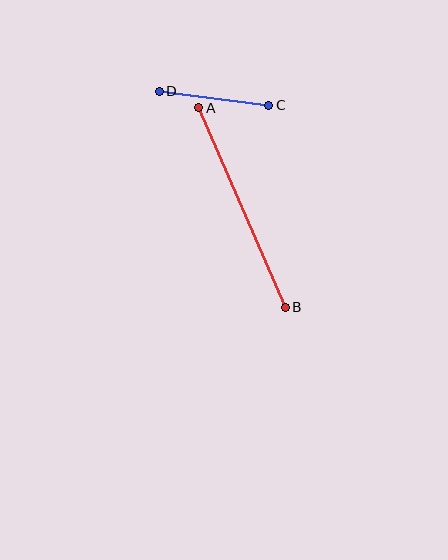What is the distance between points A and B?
The distance is approximately 218 pixels.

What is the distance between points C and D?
The distance is approximately 110 pixels.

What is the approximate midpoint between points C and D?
The midpoint is at approximately (214, 98) pixels.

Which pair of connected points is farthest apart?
Points A and B are farthest apart.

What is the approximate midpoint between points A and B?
The midpoint is at approximately (242, 208) pixels.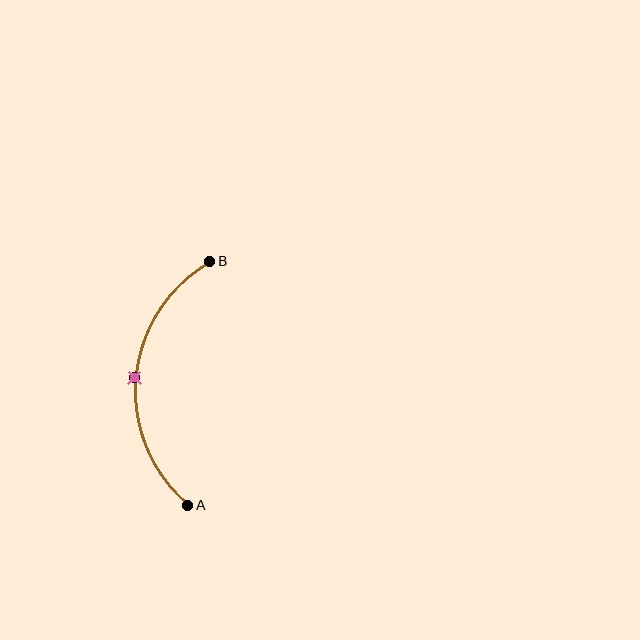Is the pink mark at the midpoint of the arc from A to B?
Yes. The pink mark lies on the arc at equal arc-length from both A and B — it is the arc midpoint.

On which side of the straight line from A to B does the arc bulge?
The arc bulges to the left of the straight line connecting A and B.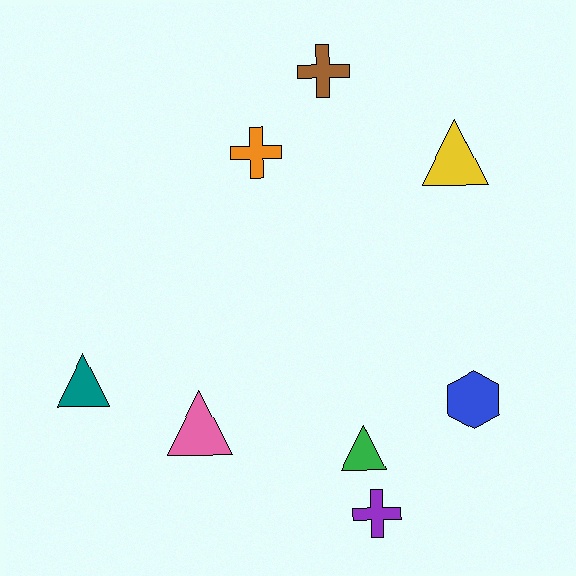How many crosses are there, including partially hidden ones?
There are 3 crosses.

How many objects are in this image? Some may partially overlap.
There are 8 objects.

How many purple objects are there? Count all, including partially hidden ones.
There is 1 purple object.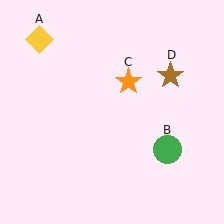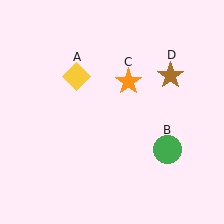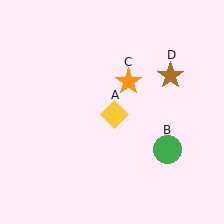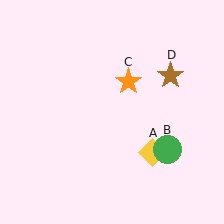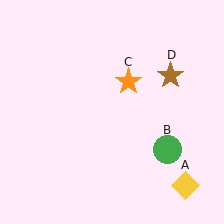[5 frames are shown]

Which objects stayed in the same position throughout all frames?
Green circle (object B) and orange star (object C) and brown star (object D) remained stationary.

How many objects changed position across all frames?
1 object changed position: yellow diamond (object A).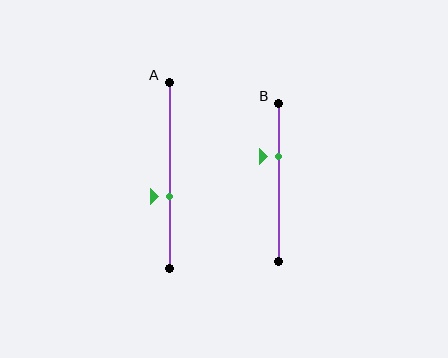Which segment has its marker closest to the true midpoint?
Segment A has its marker closest to the true midpoint.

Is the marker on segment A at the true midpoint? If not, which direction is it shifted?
No, the marker on segment A is shifted downward by about 11% of the segment length.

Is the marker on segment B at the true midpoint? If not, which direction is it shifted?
No, the marker on segment B is shifted upward by about 17% of the segment length.